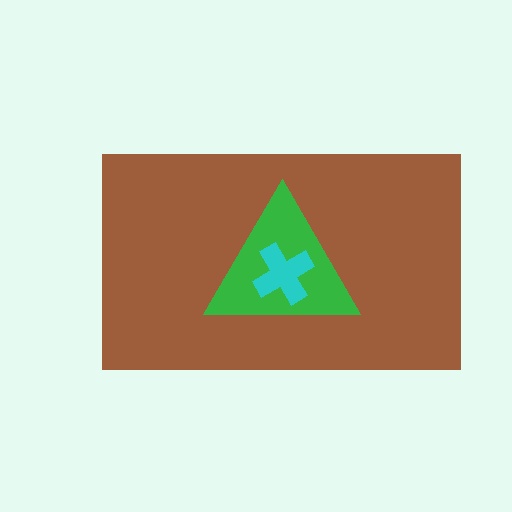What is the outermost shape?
The brown rectangle.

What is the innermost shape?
The cyan cross.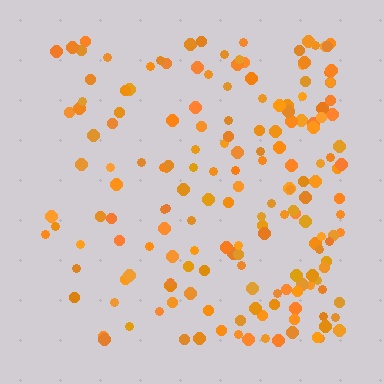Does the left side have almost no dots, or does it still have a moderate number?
Still a moderate number, just noticeably fewer than the right.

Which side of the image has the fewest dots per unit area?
The left.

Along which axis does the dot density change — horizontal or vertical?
Horizontal.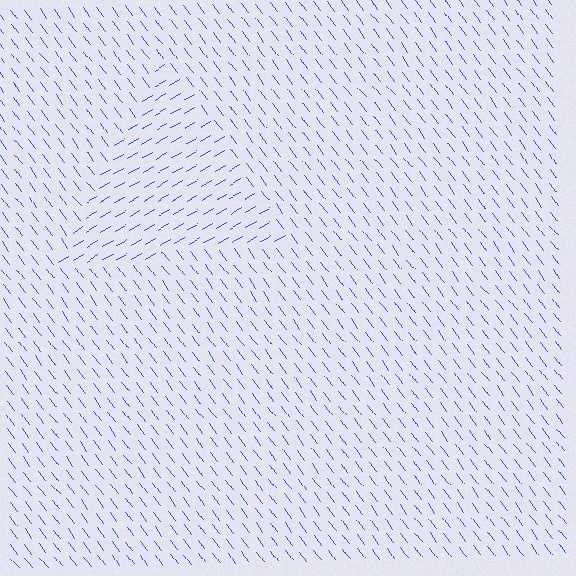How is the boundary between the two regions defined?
The boundary is defined purely by a change in line orientation (approximately 84 degrees difference). All lines are the same color and thickness.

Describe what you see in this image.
The image is filled with small blue line segments. A triangle region in the image has lines oriented differently from the surrounding lines, creating a visible texture boundary.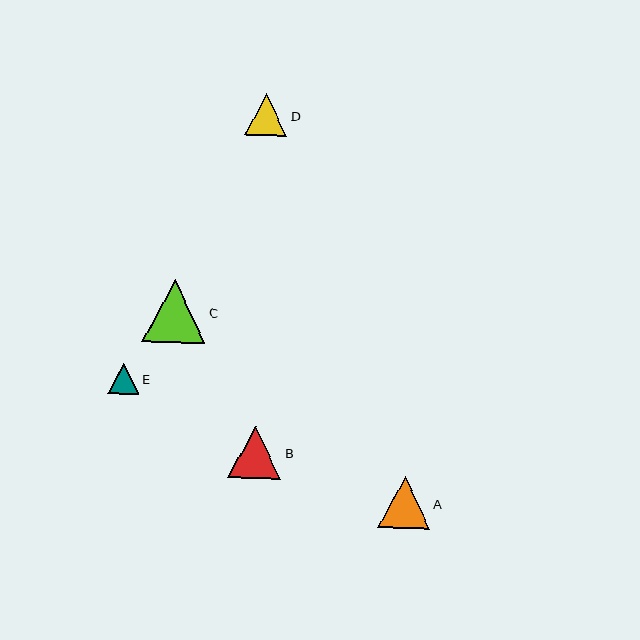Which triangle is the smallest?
Triangle E is the smallest with a size of approximately 31 pixels.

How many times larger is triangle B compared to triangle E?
Triangle B is approximately 1.7 times the size of triangle E.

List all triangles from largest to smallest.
From largest to smallest: C, B, A, D, E.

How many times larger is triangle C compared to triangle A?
Triangle C is approximately 1.2 times the size of triangle A.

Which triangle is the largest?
Triangle C is the largest with a size of approximately 63 pixels.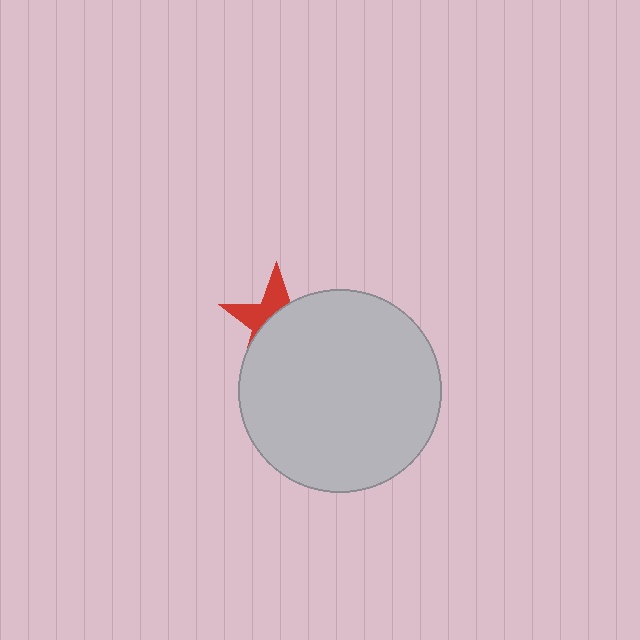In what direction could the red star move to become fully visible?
The red star could move toward the upper-left. That would shift it out from behind the light gray circle entirely.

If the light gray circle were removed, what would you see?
You would see the complete red star.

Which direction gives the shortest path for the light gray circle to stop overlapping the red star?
Moving toward the lower-right gives the shortest separation.